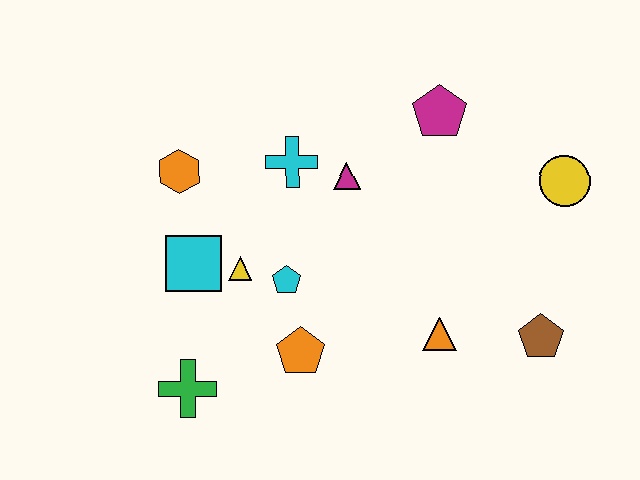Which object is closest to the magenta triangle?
The cyan cross is closest to the magenta triangle.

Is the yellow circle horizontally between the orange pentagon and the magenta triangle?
No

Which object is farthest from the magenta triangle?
The green cross is farthest from the magenta triangle.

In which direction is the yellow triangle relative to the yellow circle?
The yellow triangle is to the left of the yellow circle.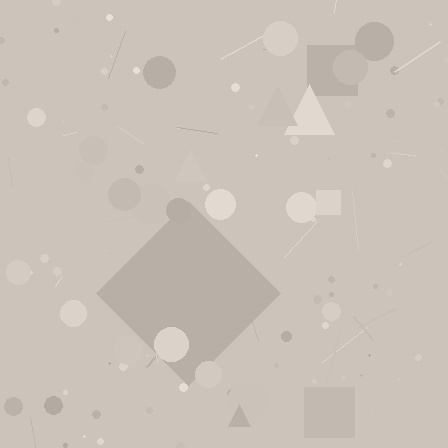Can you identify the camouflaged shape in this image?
The camouflaged shape is a diamond.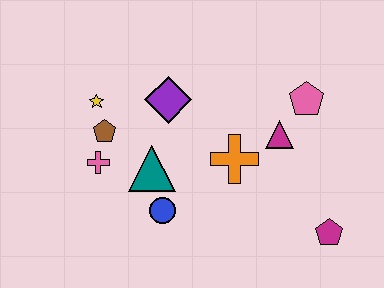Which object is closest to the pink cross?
The brown pentagon is closest to the pink cross.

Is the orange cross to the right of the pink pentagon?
No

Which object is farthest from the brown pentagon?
The magenta pentagon is farthest from the brown pentagon.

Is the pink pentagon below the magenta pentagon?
No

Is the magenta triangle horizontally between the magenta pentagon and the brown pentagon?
Yes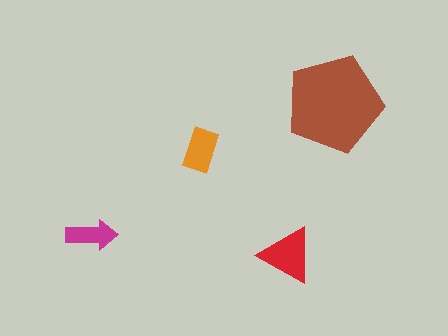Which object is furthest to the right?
The brown pentagon is rightmost.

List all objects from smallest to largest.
The magenta arrow, the orange rectangle, the red triangle, the brown pentagon.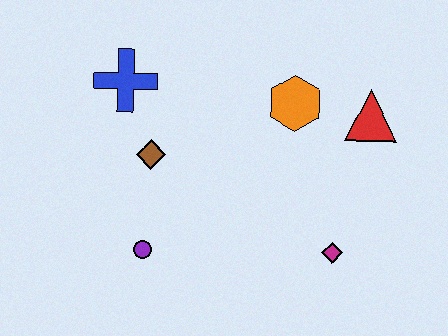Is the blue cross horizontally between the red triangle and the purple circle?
No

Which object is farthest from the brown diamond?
The red triangle is farthest from the brown diamond.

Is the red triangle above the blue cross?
No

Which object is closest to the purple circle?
The brown diamond is closest to the purple circle.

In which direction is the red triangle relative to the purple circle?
The red triangle is to the right of the purple circle.